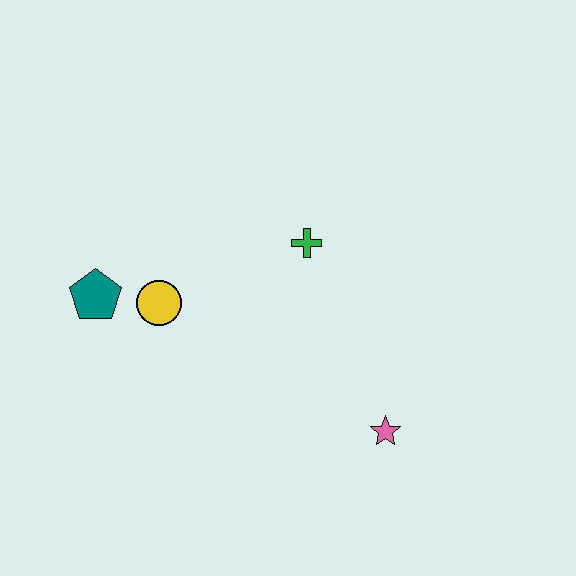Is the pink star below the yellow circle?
Yes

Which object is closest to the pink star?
The green cross is closest to the pink star.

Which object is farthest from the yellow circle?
The pink star is farthest from the yellow circle.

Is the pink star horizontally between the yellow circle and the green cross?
No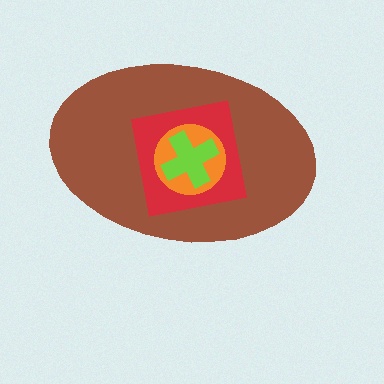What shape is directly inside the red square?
The orange circle.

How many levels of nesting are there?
4.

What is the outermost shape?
The brown ellipse.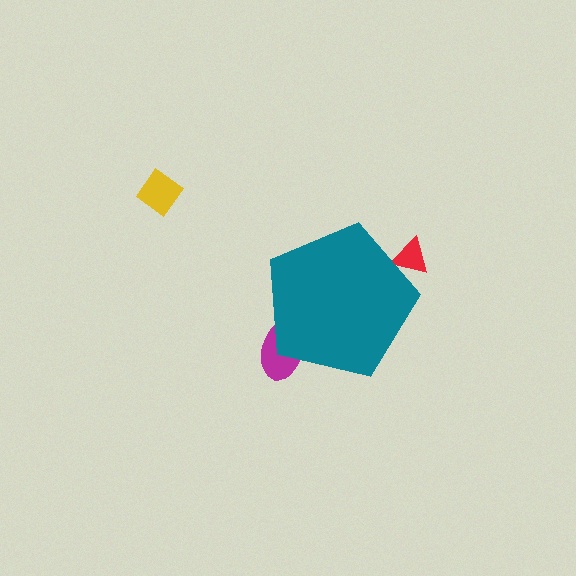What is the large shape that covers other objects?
A teal pentagon.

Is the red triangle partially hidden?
Yes, the red triangle is partially hidden behind the teal pentagon.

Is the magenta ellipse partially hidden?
Yes, the magenta ellipse is partially hidden behind the teal pentagon.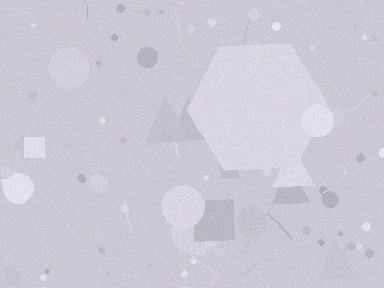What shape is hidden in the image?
A hexagon is hidden in the image.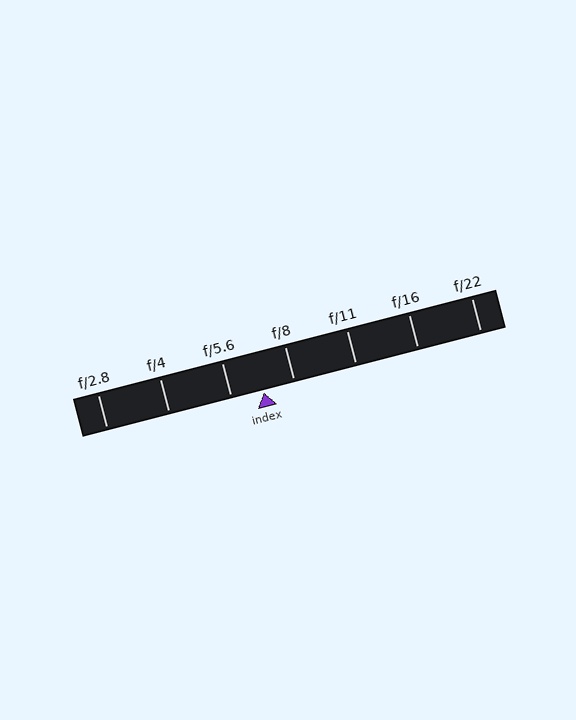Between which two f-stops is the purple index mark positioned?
The index mark is between f/5.6 and f/8.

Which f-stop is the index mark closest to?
The index mark is closest to f/8.